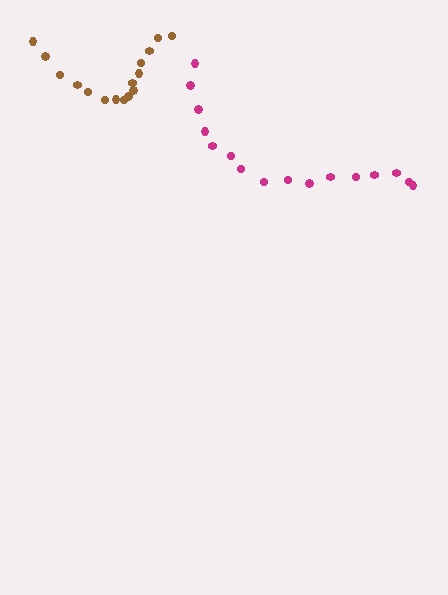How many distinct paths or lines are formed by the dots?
There are 2 distinct paths.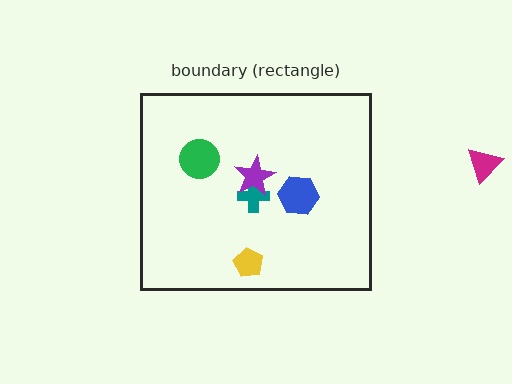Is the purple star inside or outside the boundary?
Inside.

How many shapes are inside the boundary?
5 inside, 1 outside.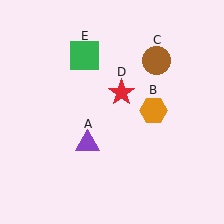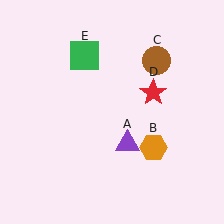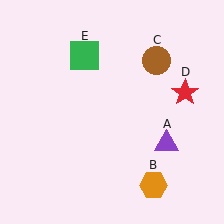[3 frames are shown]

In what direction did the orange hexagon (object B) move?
The orange hexagon (object B) moved down.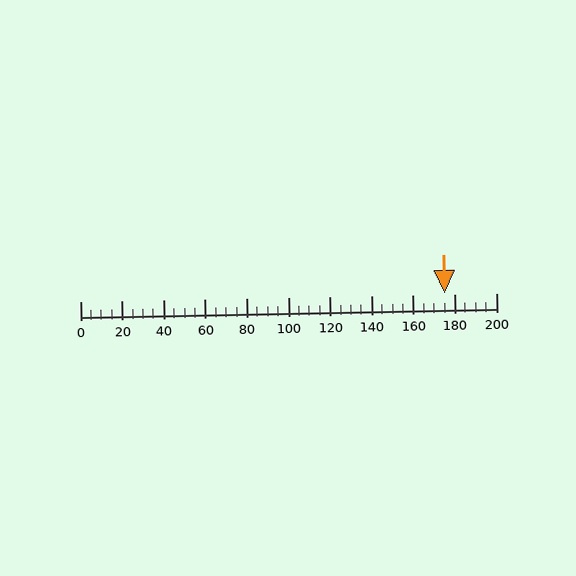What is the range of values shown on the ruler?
The ruler shows values from 0 to 200.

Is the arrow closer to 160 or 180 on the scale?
The arrow is closer to 180.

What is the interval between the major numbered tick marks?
The major tick marks are spaced 20 units apart.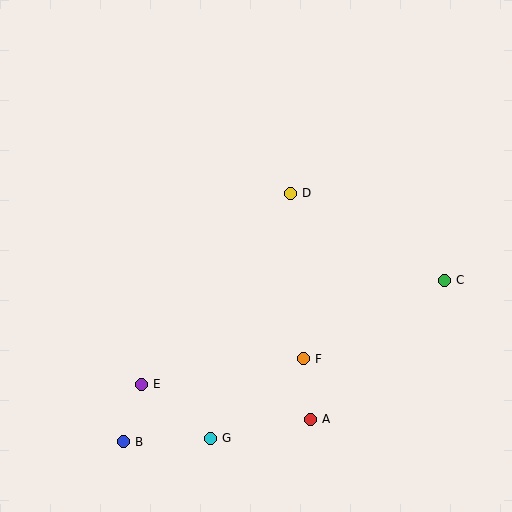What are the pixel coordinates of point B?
Point B is at (123, 442).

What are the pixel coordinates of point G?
Point G is at (210, 438).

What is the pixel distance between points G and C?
The distance between G and C is 282 pixels.